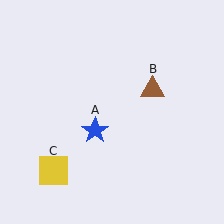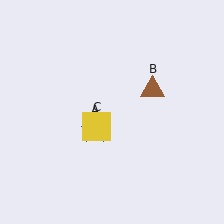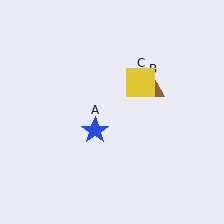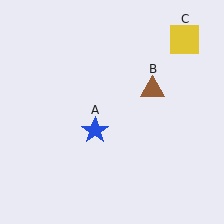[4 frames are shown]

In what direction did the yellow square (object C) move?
The yellow square (object C) moved up and to the right.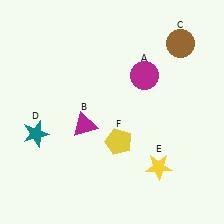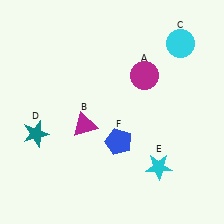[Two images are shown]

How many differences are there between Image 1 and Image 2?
There are 3 differences between the two images.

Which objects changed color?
C changed from brown to cyan. E changed from yellow to cyan. F changed from yellow to blue.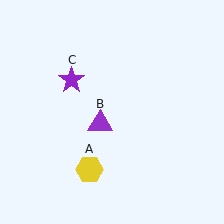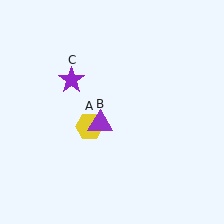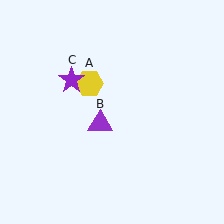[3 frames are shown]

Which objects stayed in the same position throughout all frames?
Purple triangle (object B) and purple star (object C) remained stationary.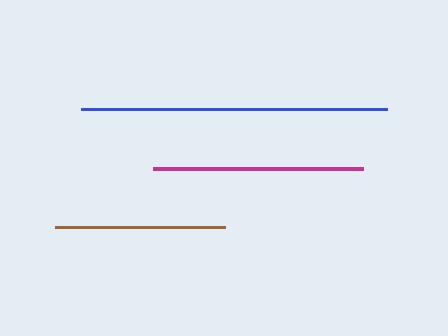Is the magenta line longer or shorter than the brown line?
The magenta line is longer than the brown line.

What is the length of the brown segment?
The brown segment is approximately 169 pixels long.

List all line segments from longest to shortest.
From longest to shortest: blue, magenta, brown.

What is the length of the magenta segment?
The magenta segment is approximately 210 pixels long.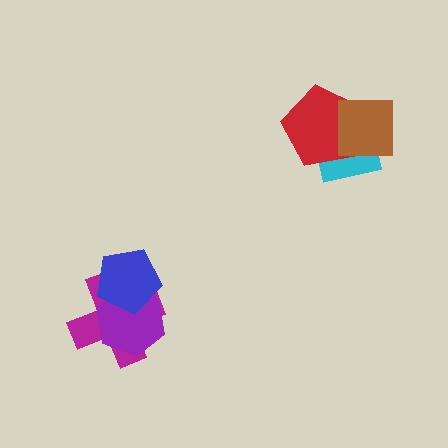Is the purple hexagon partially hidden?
Yes, it is partially covered by another shape.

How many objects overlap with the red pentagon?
2 objects overlap with the red pentagon.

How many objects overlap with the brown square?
2 objects overlap with the brown square.